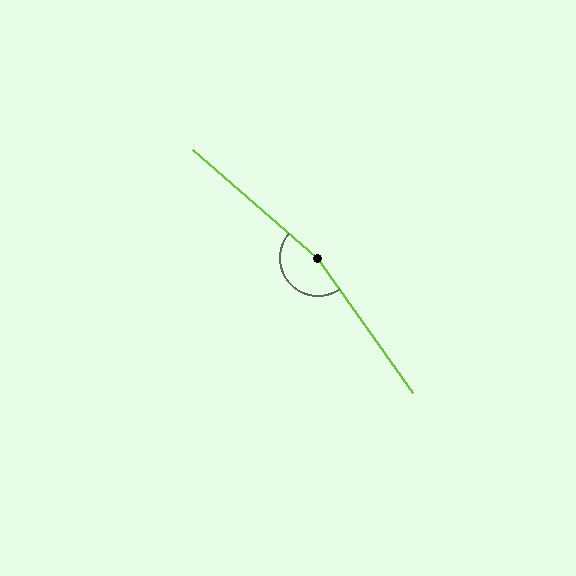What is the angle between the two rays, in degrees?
Approximately 166 degrees.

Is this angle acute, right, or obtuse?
It is obtuse.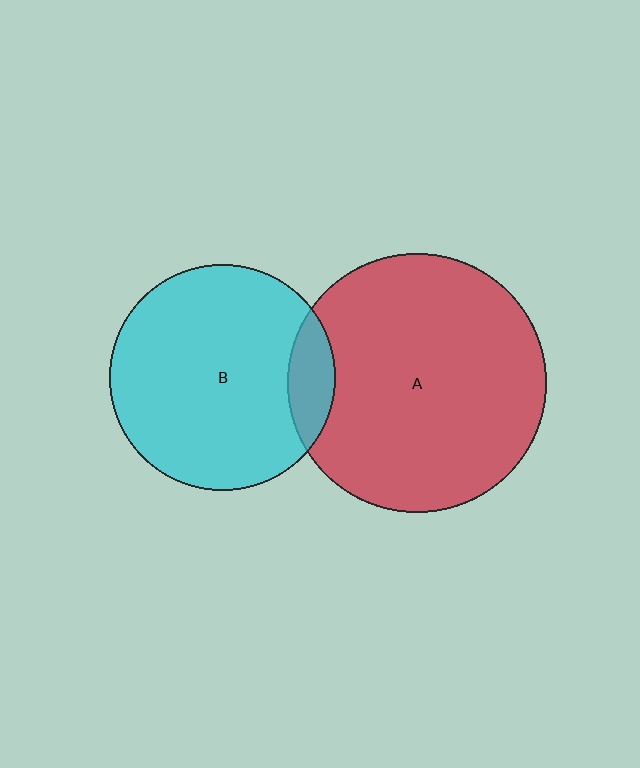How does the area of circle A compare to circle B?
Approximately 1.3 times.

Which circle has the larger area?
Circle A (red).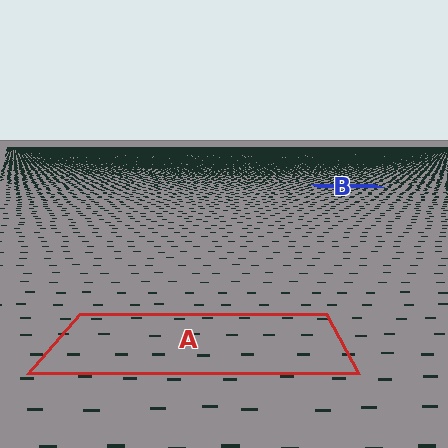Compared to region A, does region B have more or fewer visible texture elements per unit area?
Region B has more texture elements per unit area — they are packed more densely because it is farther away.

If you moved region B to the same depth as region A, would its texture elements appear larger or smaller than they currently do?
They would appear larger. At a closer depth, the same texture elements are projected at a bigger on-screen size.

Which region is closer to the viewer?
Region A is closer. The texture elements there are larger and more spread out.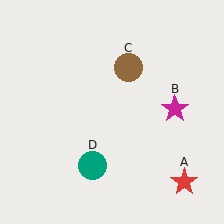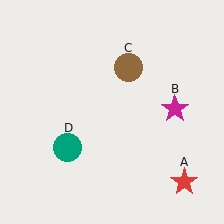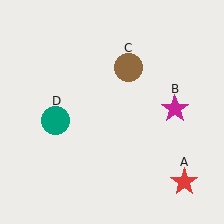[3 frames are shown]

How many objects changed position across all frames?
1 object changed position: teal circle (object D).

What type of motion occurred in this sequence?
The teal circle (object D) rotated clockwise around the center of the scene.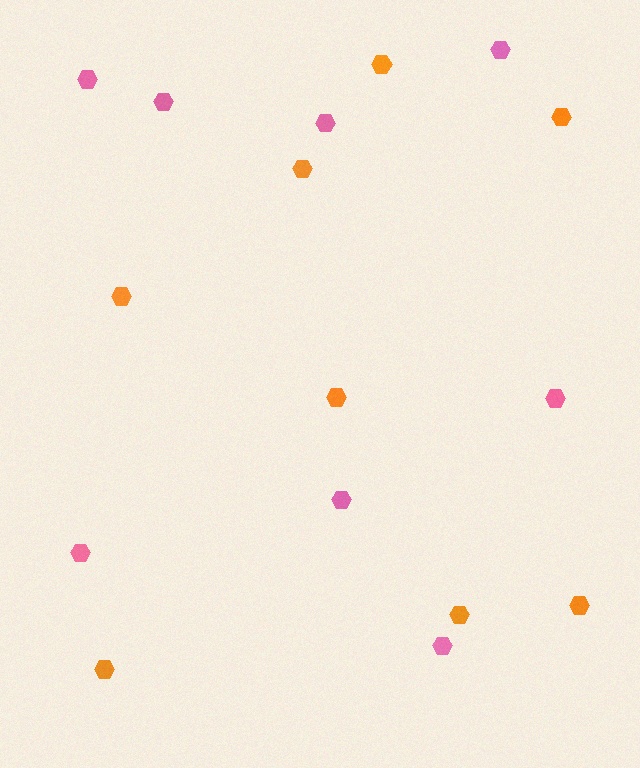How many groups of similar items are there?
There are 2 groups: one group of orange hexagons (8) and one group of pink hexagons (8).